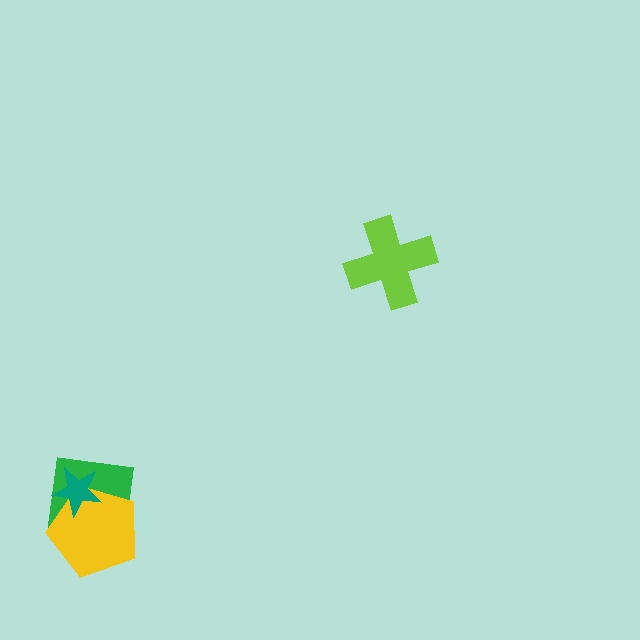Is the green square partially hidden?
Yes, it is partially covered by another shape.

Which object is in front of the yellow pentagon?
The teal star is in front of the yellow pentagon.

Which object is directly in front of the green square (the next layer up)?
The yellow pentagon is directly in front of the green square.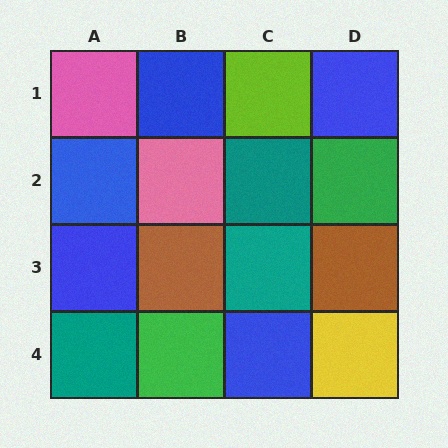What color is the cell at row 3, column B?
Brown.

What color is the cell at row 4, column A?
Teal.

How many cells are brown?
2 cells are brown.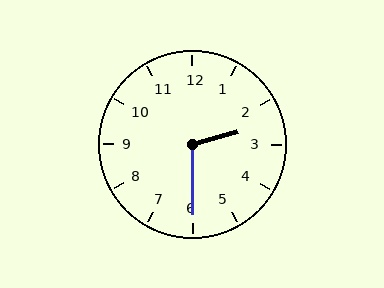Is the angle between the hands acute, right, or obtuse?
It is obtuse.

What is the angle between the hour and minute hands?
Approximately 105 degrees.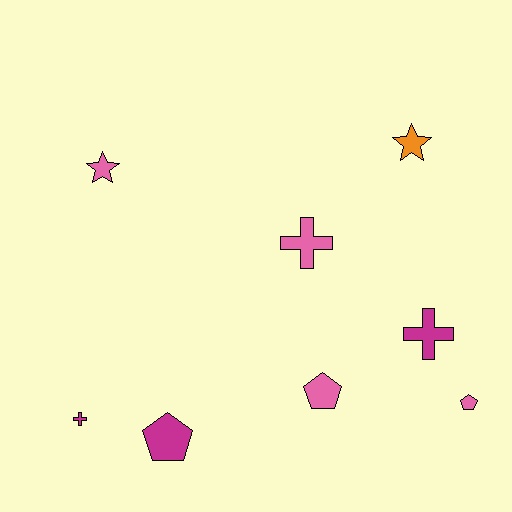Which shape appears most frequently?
Pentagon, with 3 objects.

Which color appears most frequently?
Pink, with 4 objects.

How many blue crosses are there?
There are no blue crosses.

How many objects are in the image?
There are 8 objects.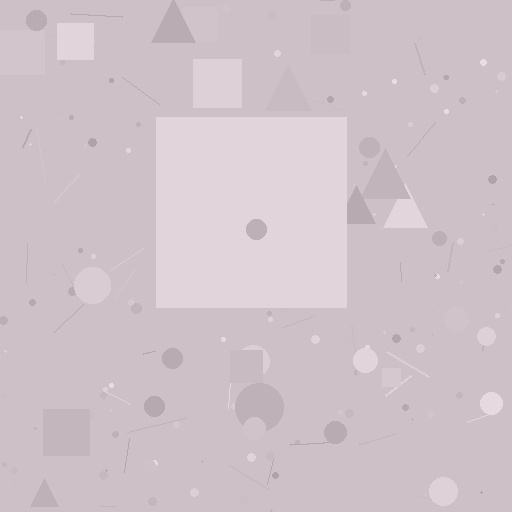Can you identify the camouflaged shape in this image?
The camouflaged shape is a square.